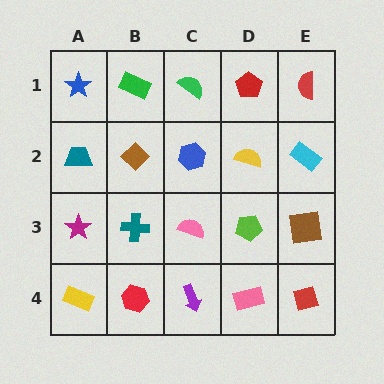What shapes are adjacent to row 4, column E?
A brown square (row 3, column E), a pink rectangle (row 4, column D).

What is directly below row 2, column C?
A pink semicircle.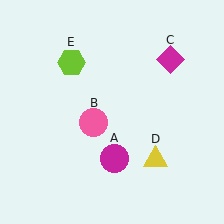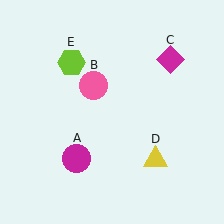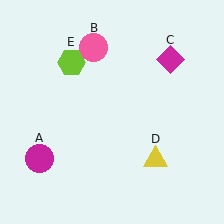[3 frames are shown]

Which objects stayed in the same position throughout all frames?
Magenta diamond (object C) and yellow triangle (object D) and lime hexagon (object E) remained stationary.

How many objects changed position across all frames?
2 objects changed position: magenta circle (object A), pink circle (object B).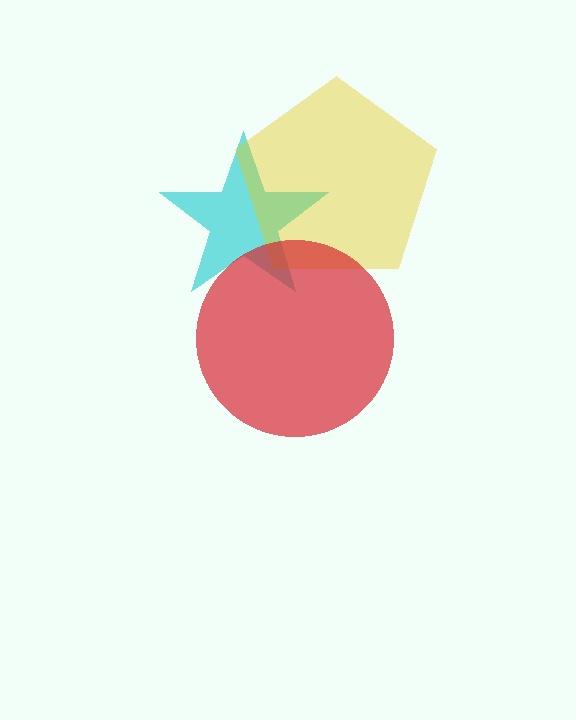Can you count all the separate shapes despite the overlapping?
Yes, there are 3 separate shapes.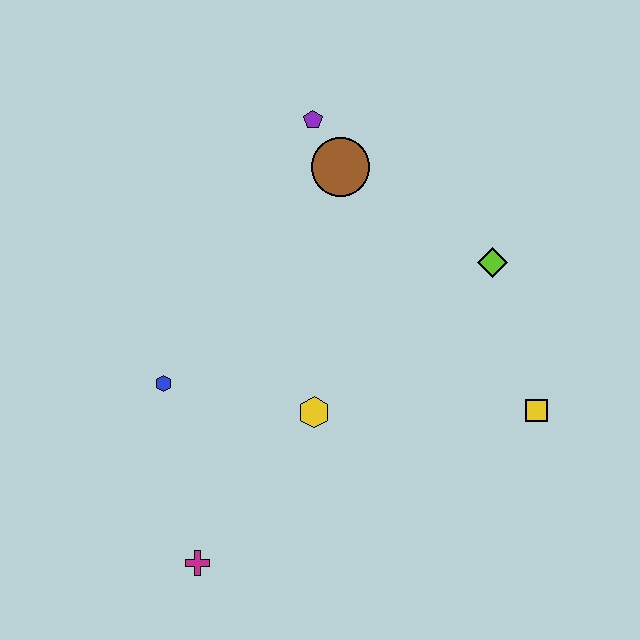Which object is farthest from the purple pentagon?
The magenta cross is farthest from the purple pentagon.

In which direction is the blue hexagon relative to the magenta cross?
The blue hexagon is above the magenta cross.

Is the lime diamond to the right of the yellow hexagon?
Yes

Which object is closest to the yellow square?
The lime diamond is closest to the yellow square.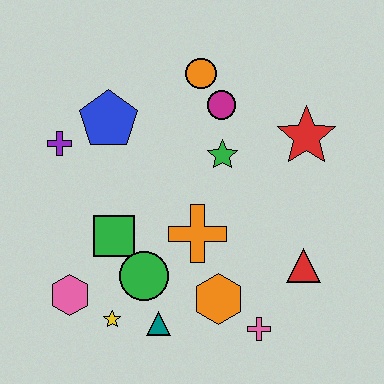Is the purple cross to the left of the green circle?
Yes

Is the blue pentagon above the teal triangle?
Yes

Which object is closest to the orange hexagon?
The pink cross is closest to the orange hexagon.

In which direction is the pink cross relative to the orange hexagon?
The pink cross is to the right of the orange hexagon.